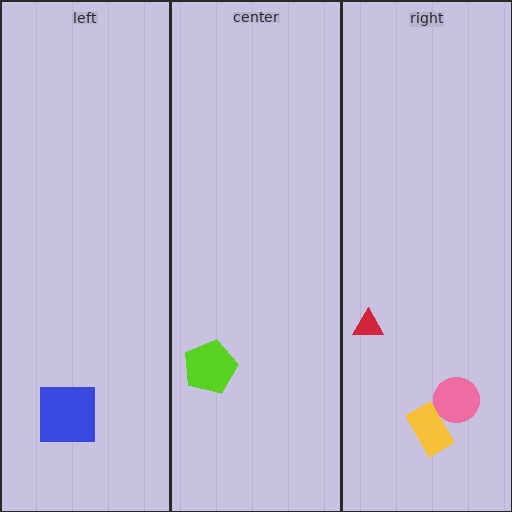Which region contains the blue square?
The left region.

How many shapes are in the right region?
3.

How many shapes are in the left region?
1.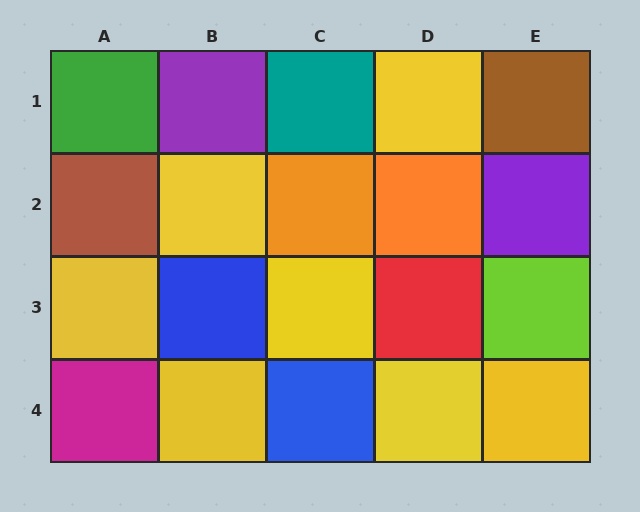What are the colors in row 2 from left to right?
Brown, yellow, orange, orange, purple.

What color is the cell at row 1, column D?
Yellow.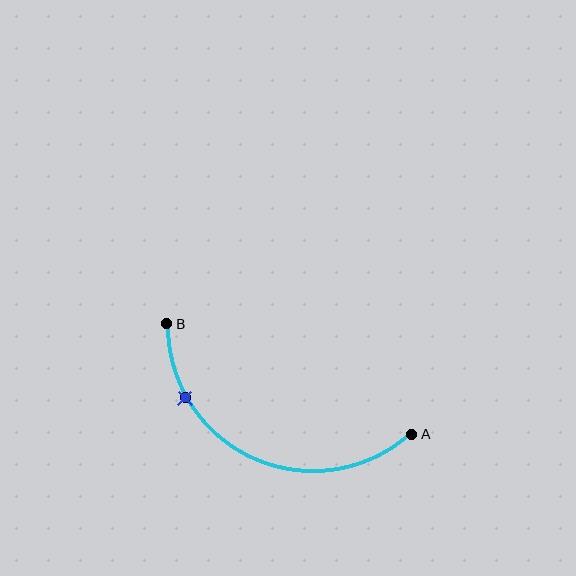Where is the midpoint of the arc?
The arc midpoint is the point on the curve farthest from the straight line joining A and B. It sits below that line.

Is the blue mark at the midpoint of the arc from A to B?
No. The blue mark lies on the arc but is closer to endpoint B. The arc midpoint would be at the point on the curve equidistant along the arc from both A and B.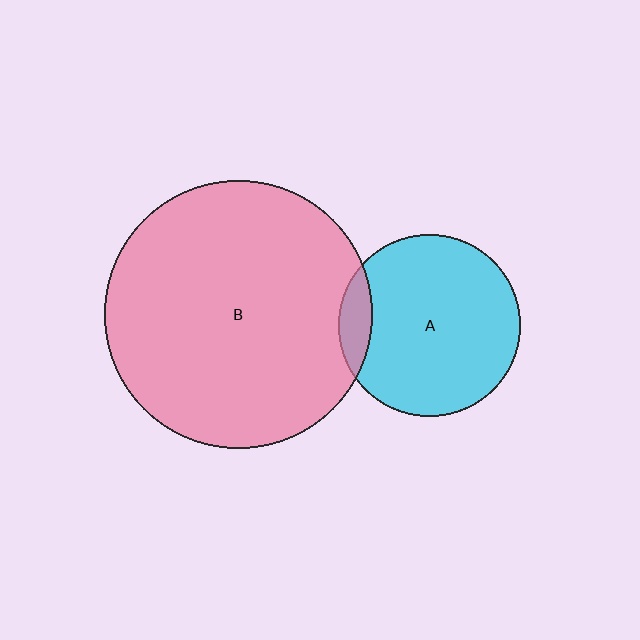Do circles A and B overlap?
Yes.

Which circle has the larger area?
Circle B (pink).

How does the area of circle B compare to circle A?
Approximately 2.2 times.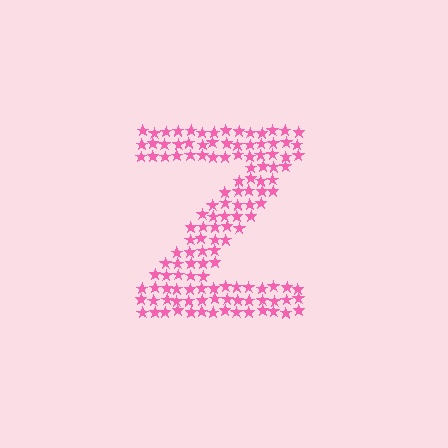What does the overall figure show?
The overall figure shows the letter Z.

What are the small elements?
The small elements are stars.